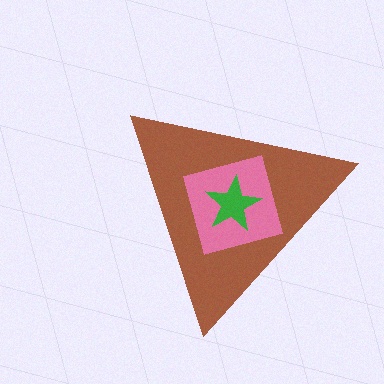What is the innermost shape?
The green star.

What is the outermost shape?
The brown triangle.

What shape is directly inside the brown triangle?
The pink square.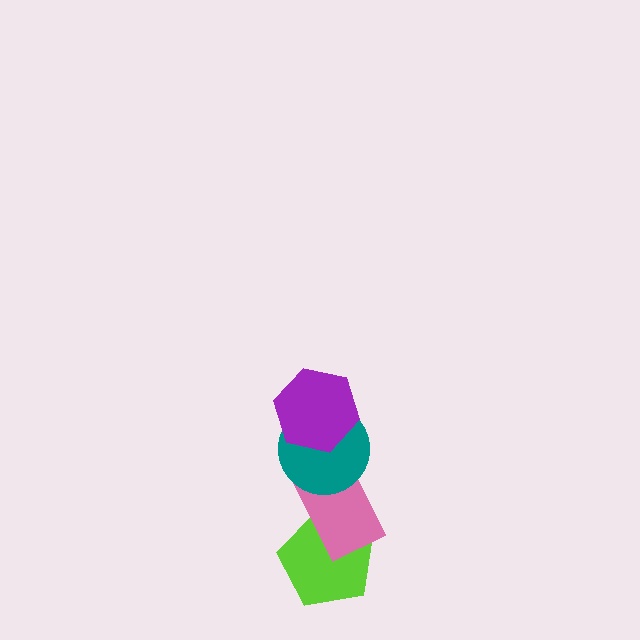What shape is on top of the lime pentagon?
The pink rectangle is on top of the lime pentagon.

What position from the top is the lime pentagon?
The lime pentagon is 4th from the top.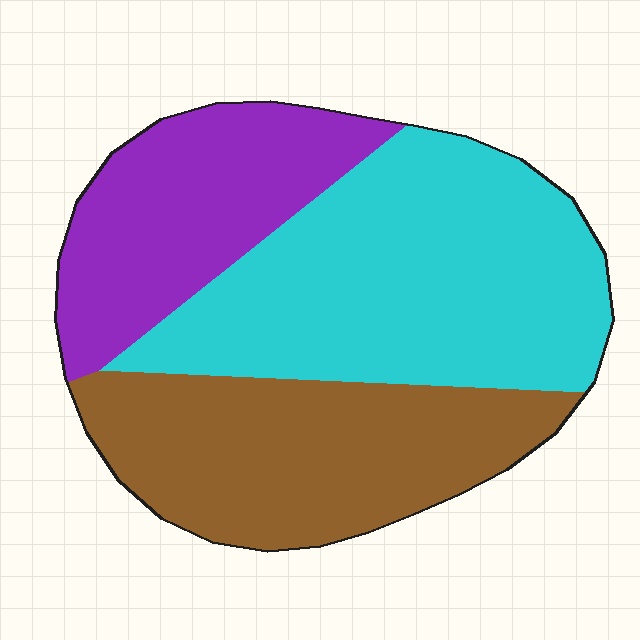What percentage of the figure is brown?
Brown covers roughly 30% of the figure.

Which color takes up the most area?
Cyan, at roughly 45%.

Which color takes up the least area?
Purple, at roughly 25%.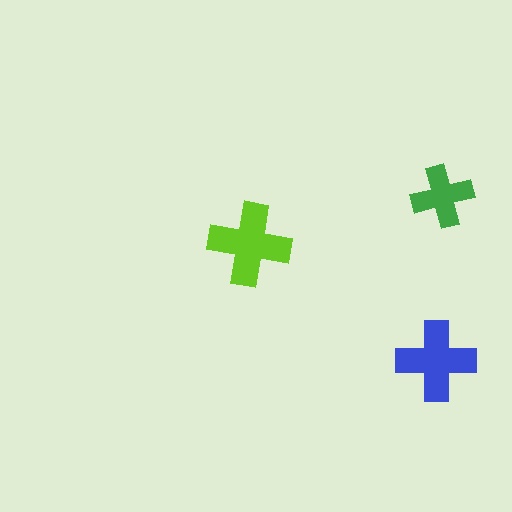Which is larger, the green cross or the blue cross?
The blue one.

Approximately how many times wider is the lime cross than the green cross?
About 1.5 times wider.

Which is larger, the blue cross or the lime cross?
The lime one.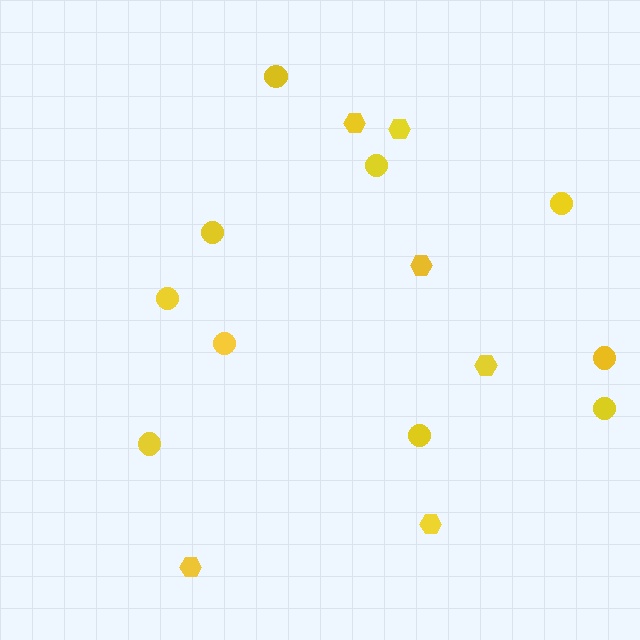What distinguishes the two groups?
There are 2 groups: one group of circles (10) and one group of hexagons (6).